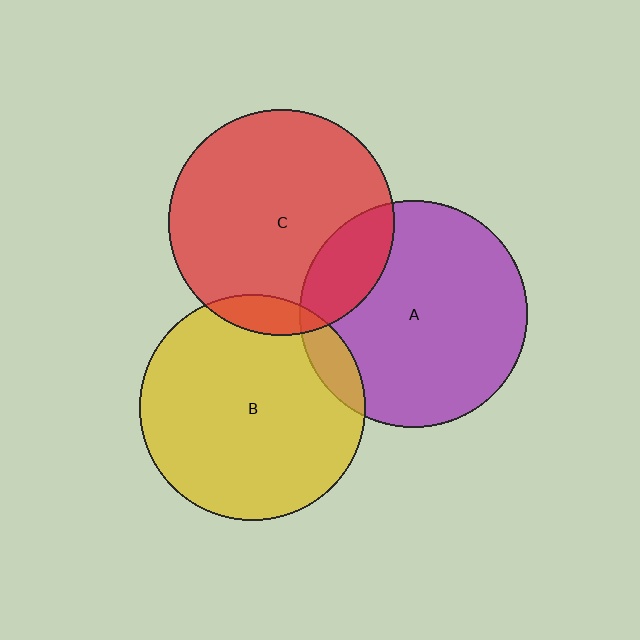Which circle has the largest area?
Circle A (purple).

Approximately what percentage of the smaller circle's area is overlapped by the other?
Approximately 10%.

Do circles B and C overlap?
Yes.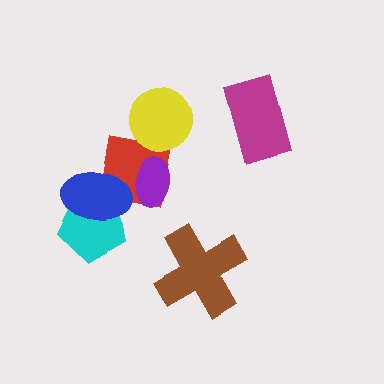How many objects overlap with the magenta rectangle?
0 objects overlap with the magenta rectangle.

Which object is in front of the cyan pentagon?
The blue ellipse is in front of the cyan pentagon.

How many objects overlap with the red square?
4 objects overlap with the red square.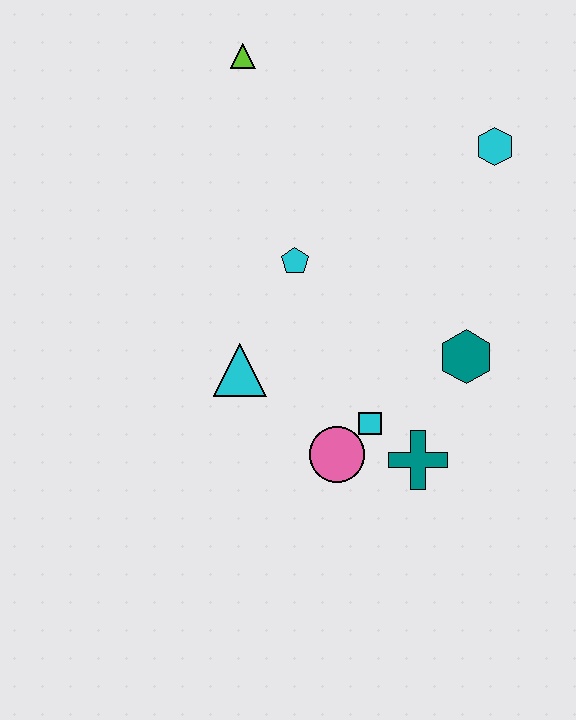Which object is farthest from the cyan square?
The lime triangle is farthest from the cyan square.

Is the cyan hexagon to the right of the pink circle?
Yes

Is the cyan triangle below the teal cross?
No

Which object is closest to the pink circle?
The cyan square is closest to the pink circle.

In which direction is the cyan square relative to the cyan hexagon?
The cyan square is below the cyan hexagon.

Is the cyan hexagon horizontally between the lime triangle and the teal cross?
No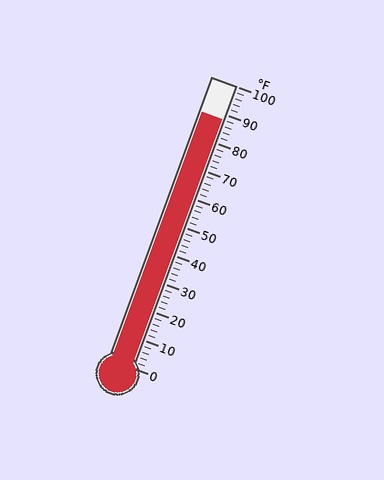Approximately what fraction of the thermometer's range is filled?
The thermometer is filled to approximately 90% of its range.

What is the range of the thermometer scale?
The thermometer scale ranges from 0°F to 100°F.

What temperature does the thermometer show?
The thermometer shows approximately 88°F.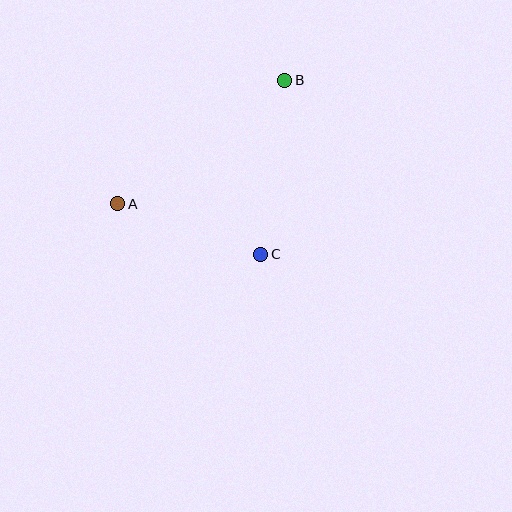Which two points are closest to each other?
Points A and C are closest to each other.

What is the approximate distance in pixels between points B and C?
The distance between B and C is approximately 176 pixels.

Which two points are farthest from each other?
Points A and B are farthest from each other.